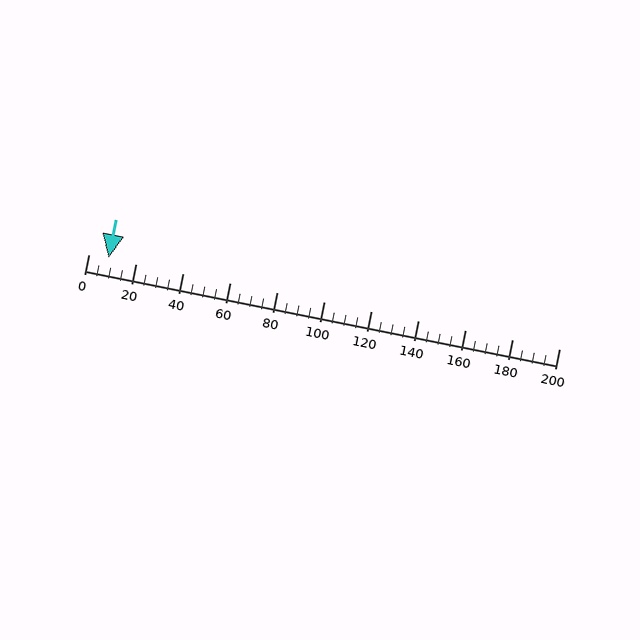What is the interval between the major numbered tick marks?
The major tick marks are spaced 20 units apart.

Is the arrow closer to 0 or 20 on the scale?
The arrow is closer to 0.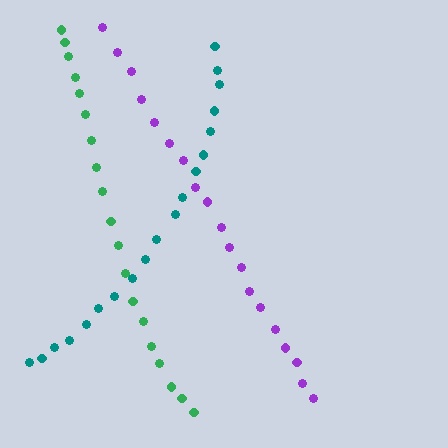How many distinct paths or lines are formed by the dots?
There are 3 distinct paths.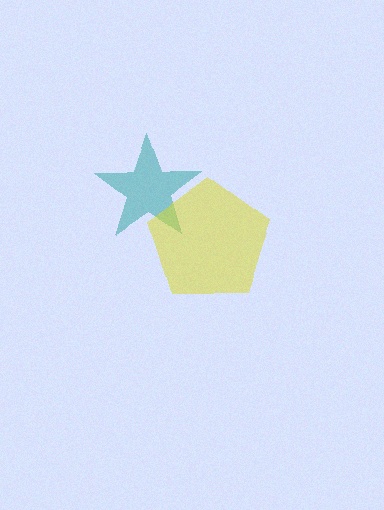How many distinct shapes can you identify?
There are 2 distinct shapes: a teal star, a yellow pentagon.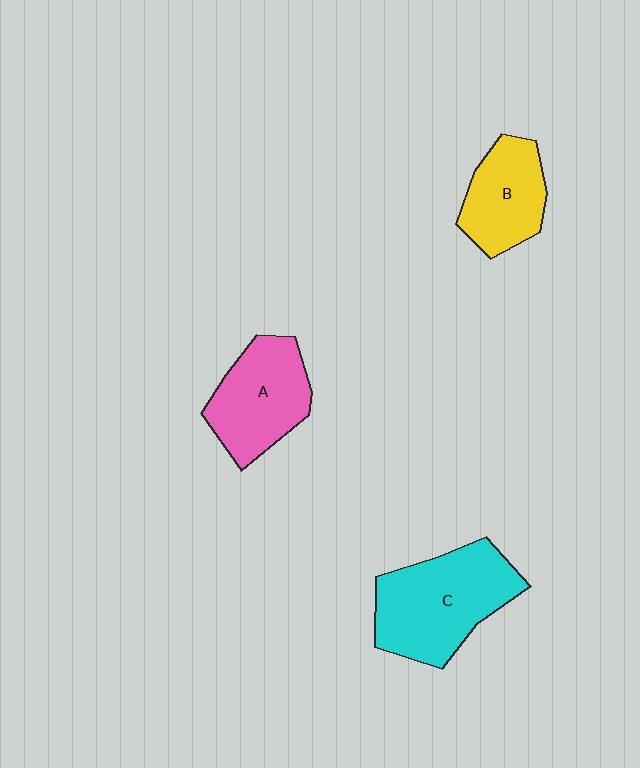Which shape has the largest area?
Shape C (cyan).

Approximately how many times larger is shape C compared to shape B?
Approximately 1.6 times.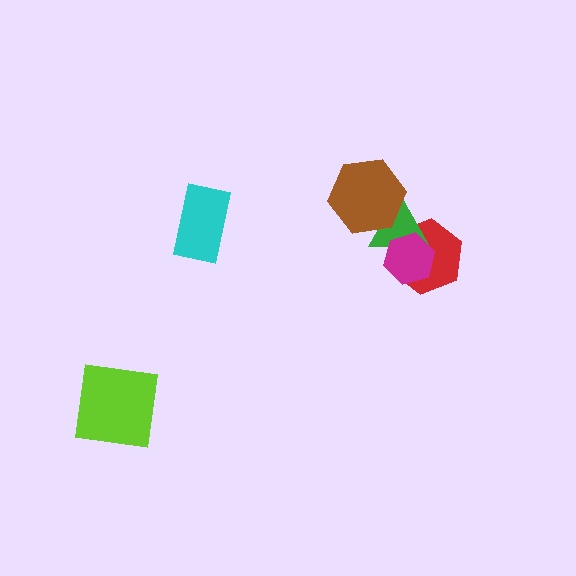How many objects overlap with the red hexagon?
2 objects overlap with the red hexagon.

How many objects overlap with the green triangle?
3 objects overlap with the green triangle.